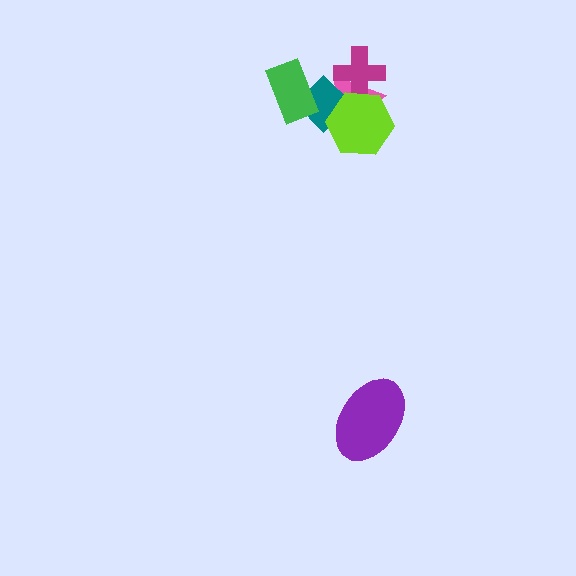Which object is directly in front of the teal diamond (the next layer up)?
The lime hexagon is directly in front of the teal diamond.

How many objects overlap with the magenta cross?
3 objects overlap with the magenta cross.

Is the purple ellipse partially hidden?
No, no other shape covers it.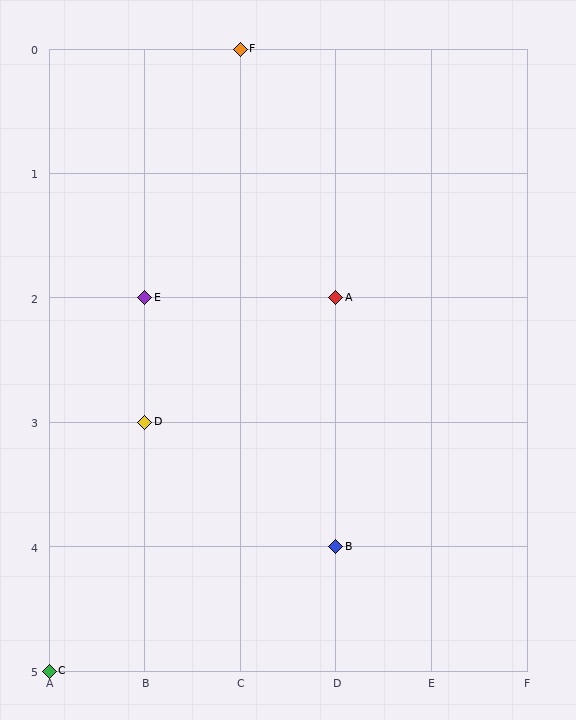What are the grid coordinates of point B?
Point B is at grid coordinates (D, 4).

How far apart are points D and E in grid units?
Points D and E are 1 row apart.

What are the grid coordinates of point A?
Point A is at grid coordinates (D, 2).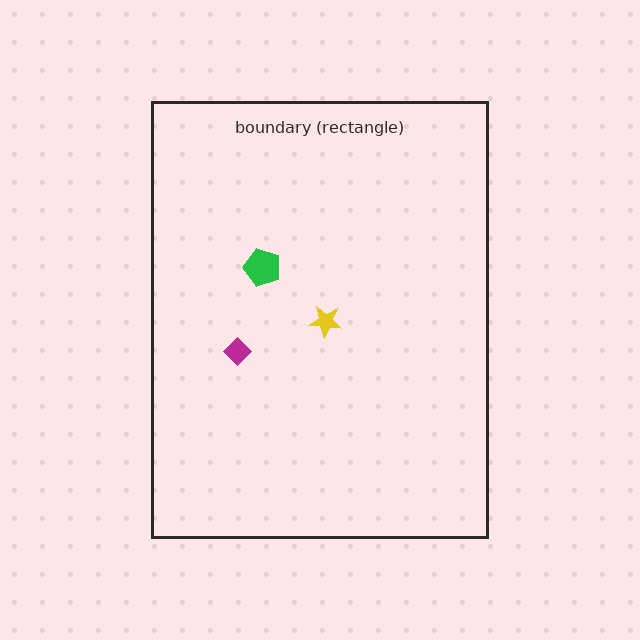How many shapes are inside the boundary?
3 inside, 0 outside.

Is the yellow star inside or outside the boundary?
Inside.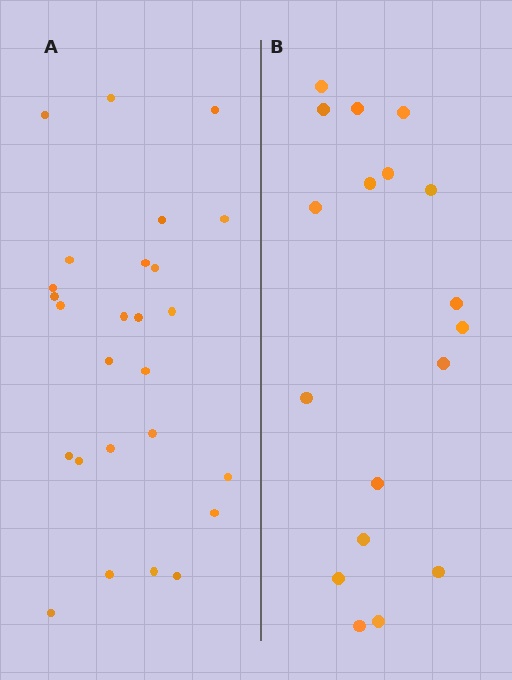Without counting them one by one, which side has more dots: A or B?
Region A (the left region) has more dots.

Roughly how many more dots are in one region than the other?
Region A has roughly 8 or so more dots than region B.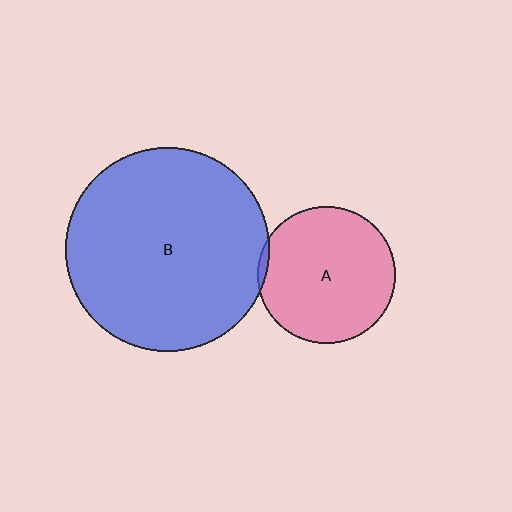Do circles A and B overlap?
Yes.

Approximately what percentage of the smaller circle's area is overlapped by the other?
Approximately 5%.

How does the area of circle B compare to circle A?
Approximately 2.2 times.